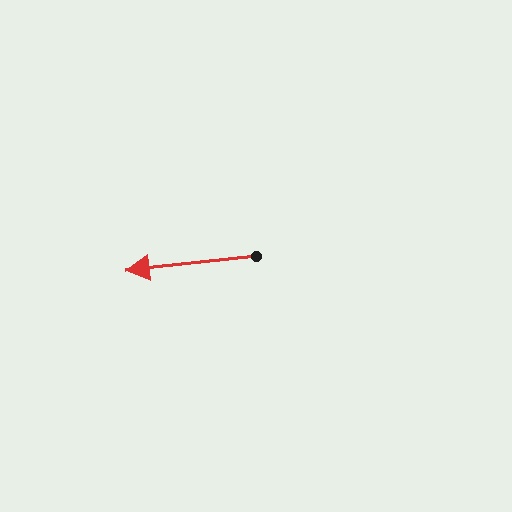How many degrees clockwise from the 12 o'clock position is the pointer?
Approximately 264 degrees.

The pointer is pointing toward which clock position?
Roughly 9 o'clock.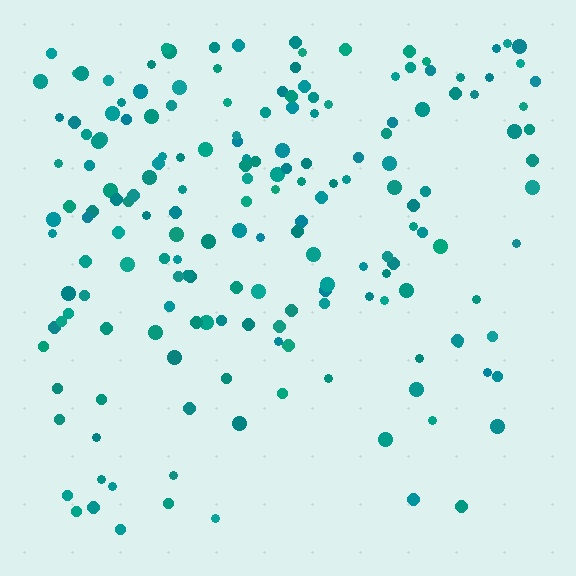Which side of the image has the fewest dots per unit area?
The bottom.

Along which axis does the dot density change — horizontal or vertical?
Vertical.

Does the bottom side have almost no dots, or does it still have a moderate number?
Still a moderate number, just noticeably fewer than the top.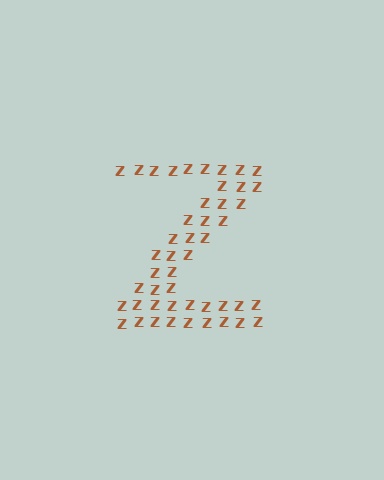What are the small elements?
The small elements are letter Z's.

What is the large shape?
The large shape is the letter Z.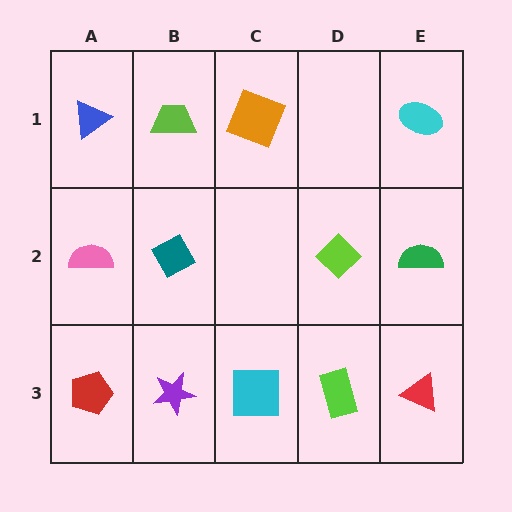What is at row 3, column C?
A cyan square.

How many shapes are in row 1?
4 shapes.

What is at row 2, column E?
A green semicircle.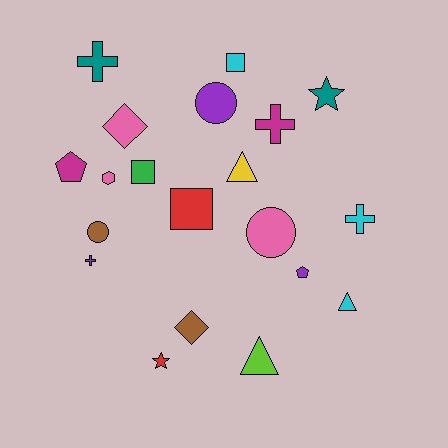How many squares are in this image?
There are 3 squares.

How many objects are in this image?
There are 20 objects.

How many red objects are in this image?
There are 2 red objects.